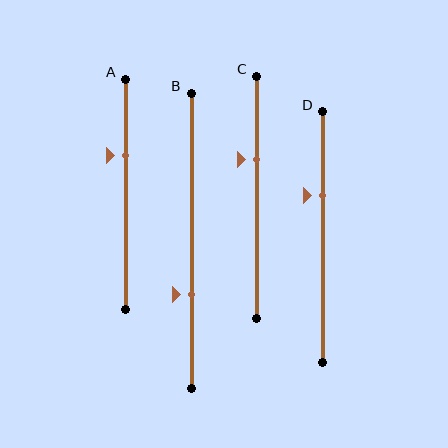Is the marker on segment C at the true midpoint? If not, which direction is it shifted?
No, the marker on segment C is shifted upward by about 15% of the segment length.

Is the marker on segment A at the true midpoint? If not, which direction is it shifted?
No, the marker on segment A is shifted upward by about 17% of the segment length.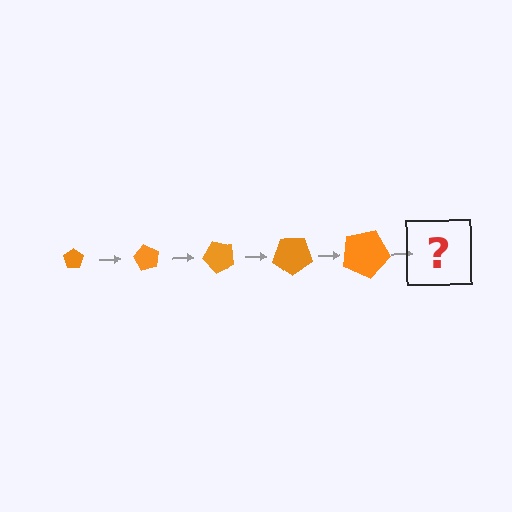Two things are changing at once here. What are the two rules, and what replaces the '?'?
The two rules are that the pentagon grows larger each step and it rotates 60 degrees each step. The '?' should be a pentagon, larger than the previous one and rotated 300 degrees from the start.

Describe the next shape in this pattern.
It should be a pentagon, larger than the previous one and rotated 300 degrees from the start.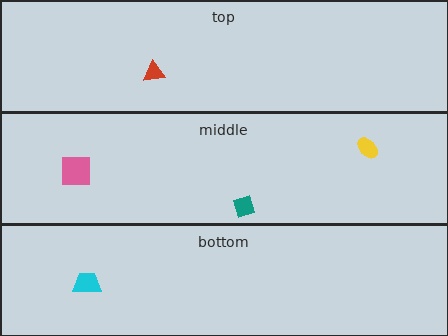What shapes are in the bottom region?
The cyan trapezoid.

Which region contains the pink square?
The middle region.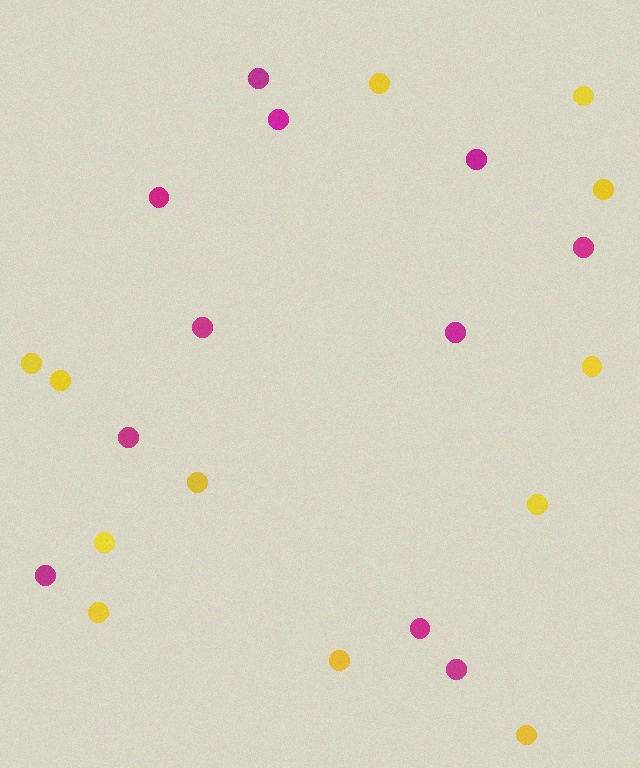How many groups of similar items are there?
There are 2 groups: one group of magenta circles (11) and one group of yellow circles (12).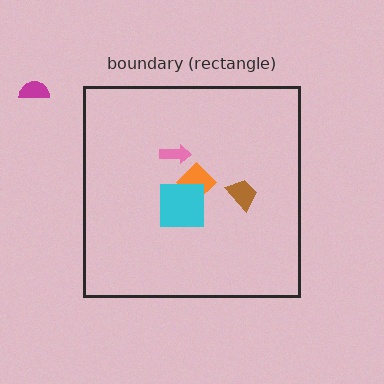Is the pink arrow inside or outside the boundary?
Inside.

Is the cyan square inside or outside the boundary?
Inside.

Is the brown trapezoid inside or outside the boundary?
Inside.